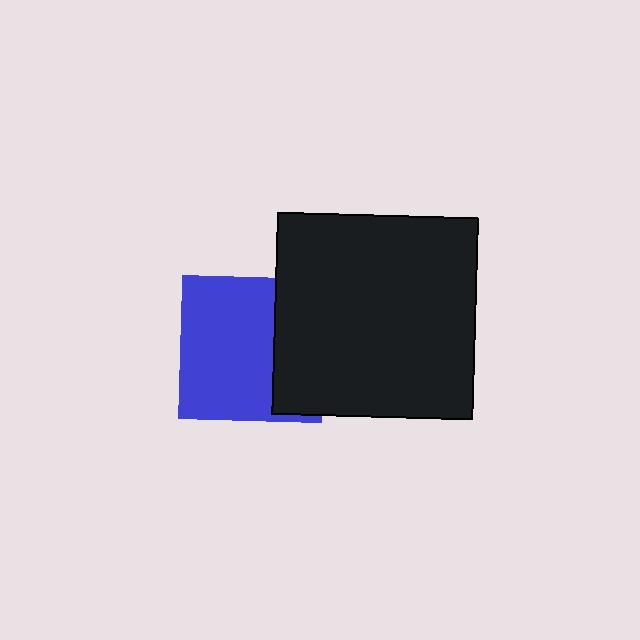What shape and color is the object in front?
The object in front is a black square.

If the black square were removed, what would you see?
You would see the complete blue square.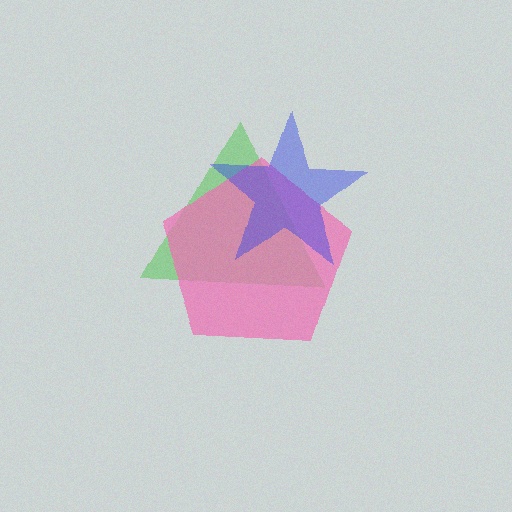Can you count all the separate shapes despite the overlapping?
Yes, there are 3 separate shapes.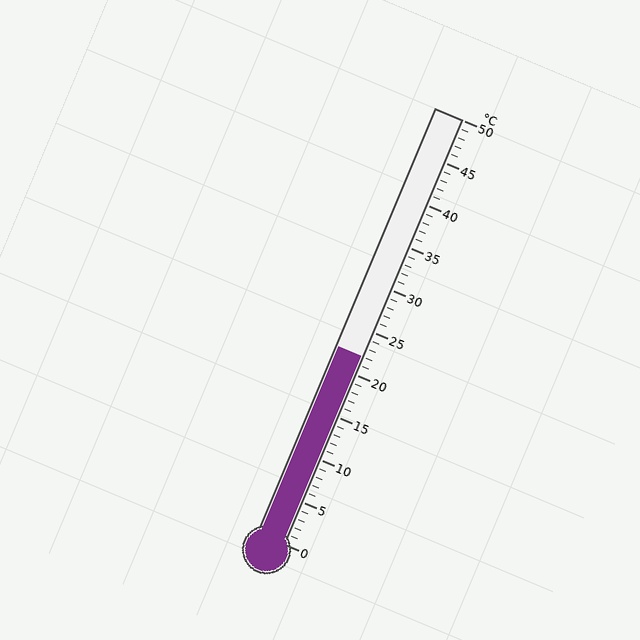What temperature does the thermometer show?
The thermometer shows approximately 22°C.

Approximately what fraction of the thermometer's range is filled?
The thermometer is filled to approximately 45% of its range.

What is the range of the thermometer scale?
The thermometer scale ranges from 0°C to 50°C.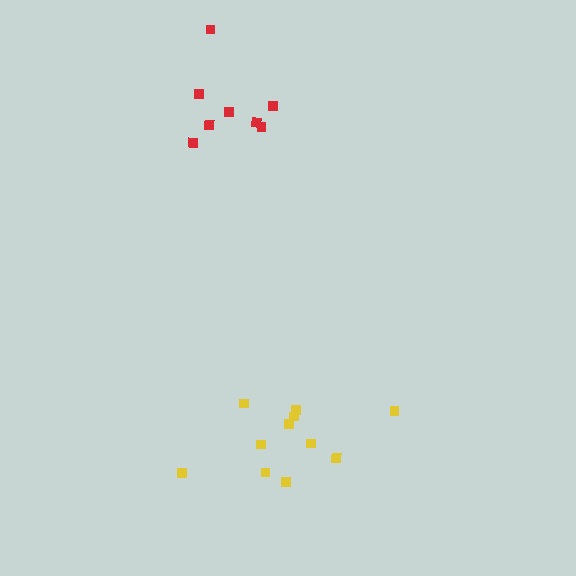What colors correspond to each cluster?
The clusters are colored: red, yellow.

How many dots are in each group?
Group 1: 8 dots, Group 2: 11 dots (19 total).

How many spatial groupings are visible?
There are 2 spatial groupings.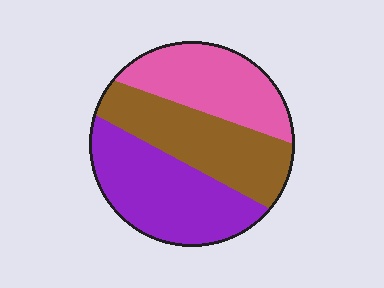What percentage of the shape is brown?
Brown covers around 35% of the shape.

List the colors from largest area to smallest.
From largest to smallest: purple, brown, pink.